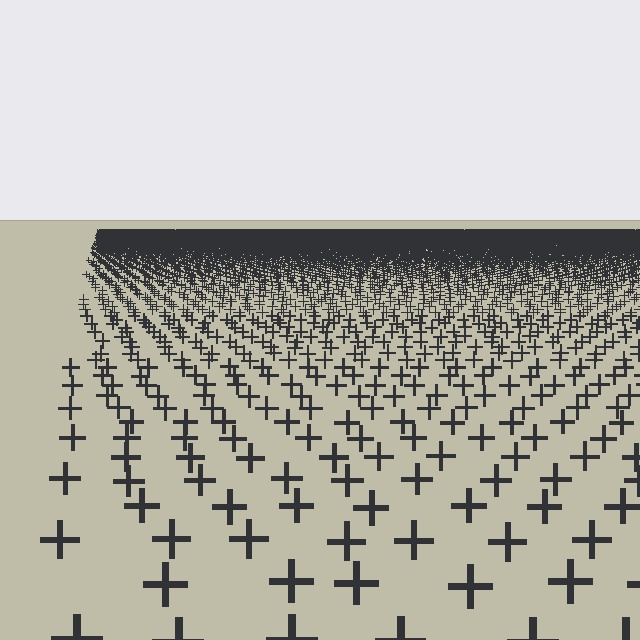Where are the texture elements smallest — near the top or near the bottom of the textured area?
Near the top.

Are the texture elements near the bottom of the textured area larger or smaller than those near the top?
Larger. Near the bottom, elements are closer to the viewer and appear at a bigger on-screen size.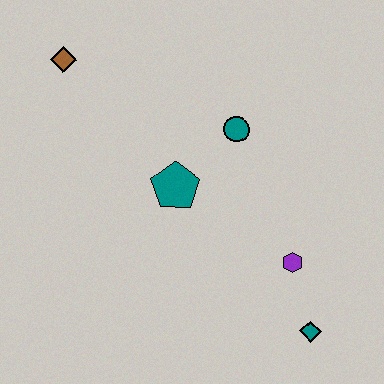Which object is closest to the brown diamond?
The teal pentagon is closest to the brown diamond.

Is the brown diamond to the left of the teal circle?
Yes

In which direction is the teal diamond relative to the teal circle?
The teal diamond is below the teal circle.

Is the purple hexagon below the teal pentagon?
Yes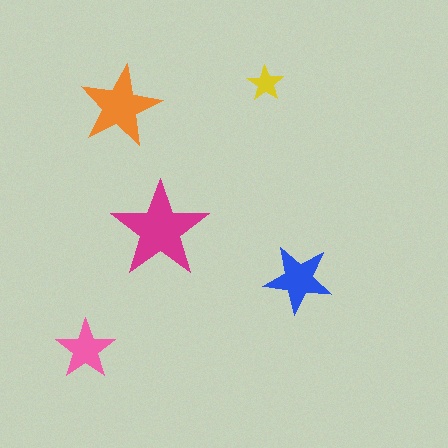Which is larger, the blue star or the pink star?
The blue one.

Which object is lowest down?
The pink star is bottommost.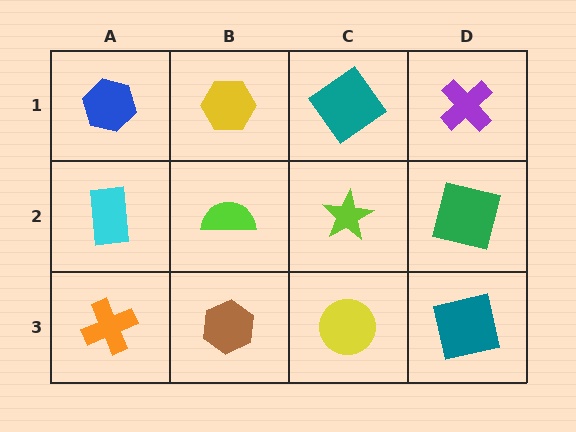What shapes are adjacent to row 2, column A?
A blue hexagon (row 1, column A), an orange cross (row 3, column A), a lime semicircle (row 2, column B).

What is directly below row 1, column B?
A lime semicircle.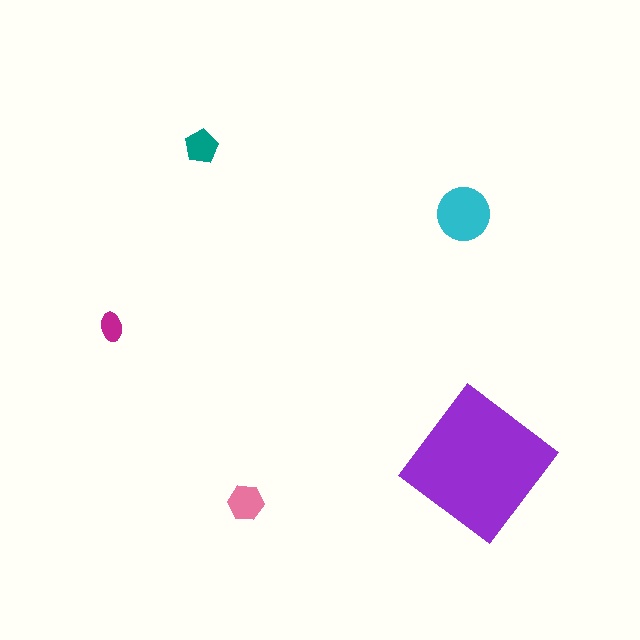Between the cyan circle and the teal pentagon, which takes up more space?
The cyan circle.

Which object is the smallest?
The magenta ellipse.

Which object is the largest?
The purple diamond.